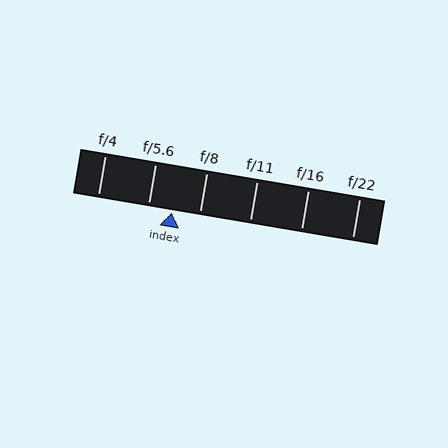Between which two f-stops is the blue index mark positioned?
The index mark is between f/5.6 and f/8.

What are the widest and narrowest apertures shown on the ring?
The widest aperture shown is f/4 and the narrowest is f/22.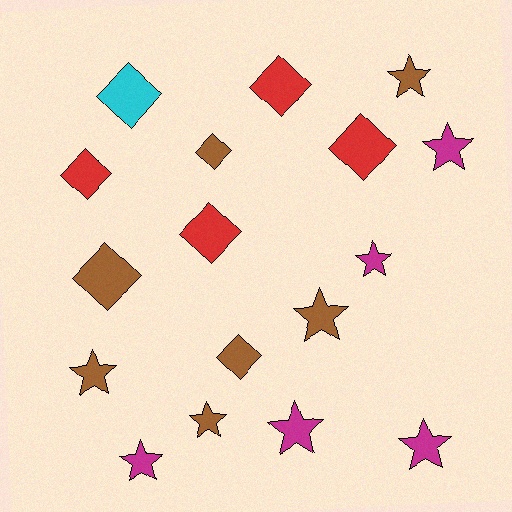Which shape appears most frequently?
Star, with 9 objects.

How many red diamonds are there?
There are 4 red diamonds.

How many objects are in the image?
There are 17 objects.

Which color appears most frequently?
Brown, with 7 objects.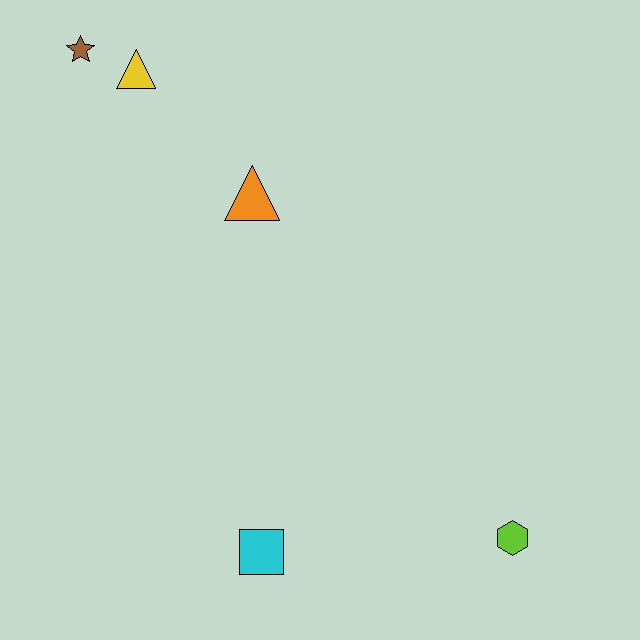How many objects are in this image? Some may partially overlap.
There are 5 objects.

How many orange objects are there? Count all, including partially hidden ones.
There is 1 orange object.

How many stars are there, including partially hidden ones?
There is 1 star.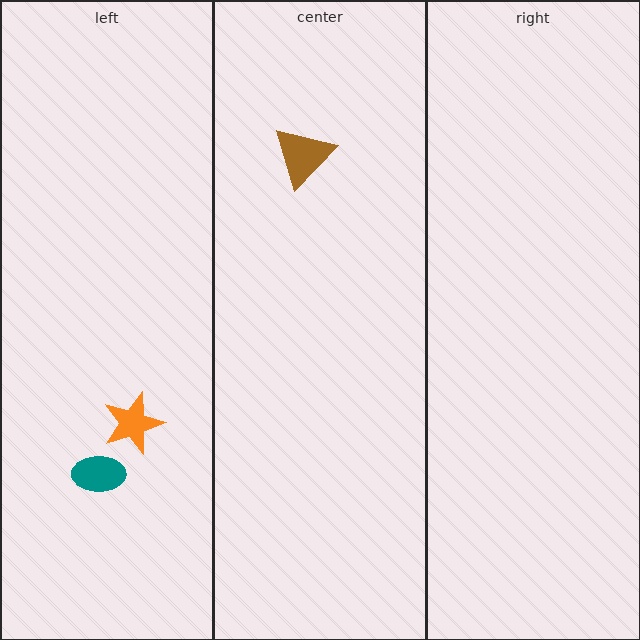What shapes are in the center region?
The brown triangle.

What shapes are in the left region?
The teal ellipse, the orange star.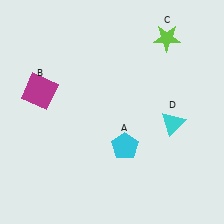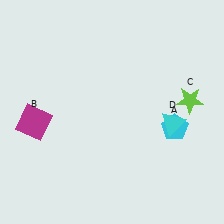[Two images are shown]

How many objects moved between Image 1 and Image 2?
3 objects moved between the two images.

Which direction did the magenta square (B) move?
The magenta square (B) moved down.